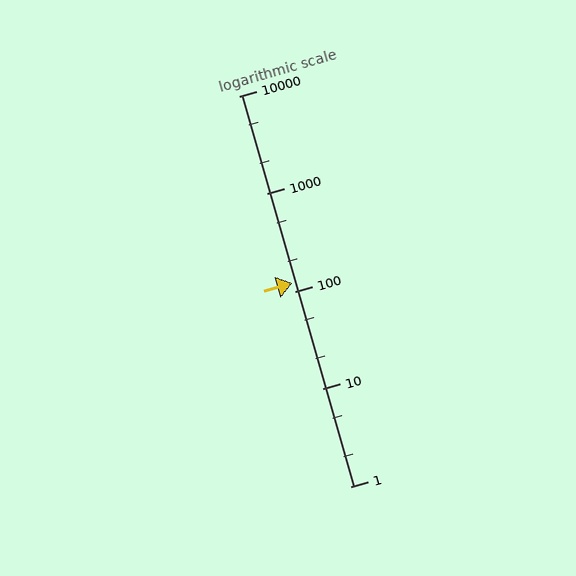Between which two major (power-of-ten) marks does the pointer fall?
The pointer is between 100 and 1000.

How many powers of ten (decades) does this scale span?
The scale spans 4 decades, from 1 to 10000.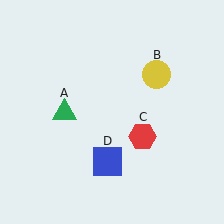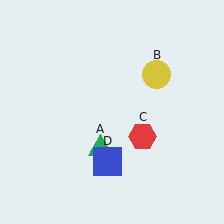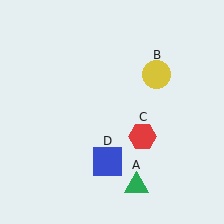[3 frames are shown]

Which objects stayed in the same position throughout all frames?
Yellow circle (object B) and red hexagon (object C) and blue square (object D) remained stationary.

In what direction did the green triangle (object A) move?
The green triangle (object A) moved down and to the right.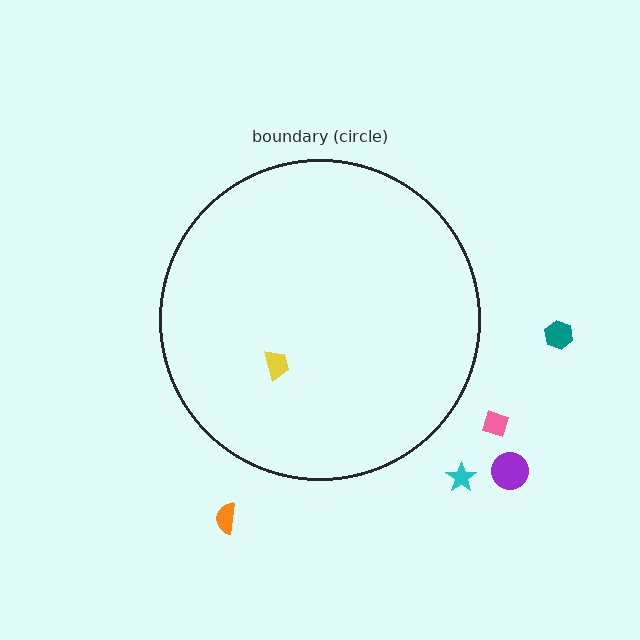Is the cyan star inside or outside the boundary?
Outside.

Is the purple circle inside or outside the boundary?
Outside.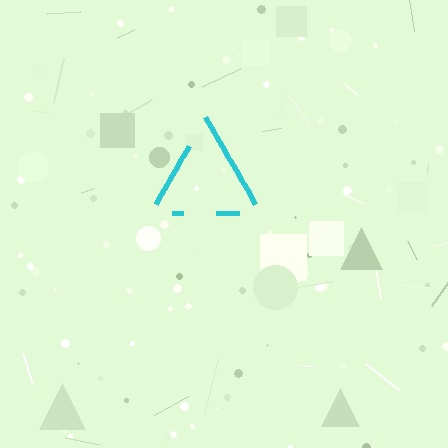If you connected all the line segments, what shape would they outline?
They would outline a triangle.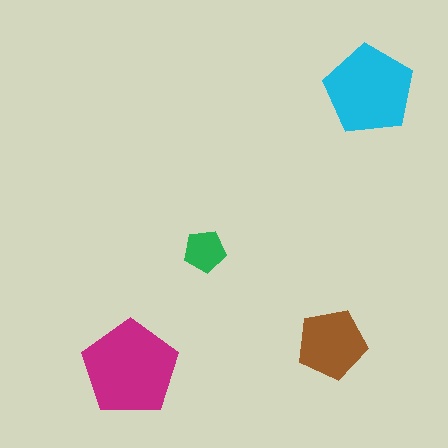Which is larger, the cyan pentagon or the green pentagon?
The cyan one.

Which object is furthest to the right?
The cyan pentagon is rightmost.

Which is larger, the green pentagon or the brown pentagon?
The brown one.